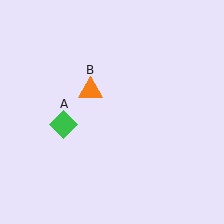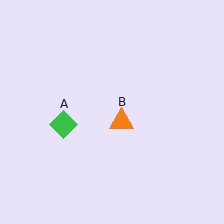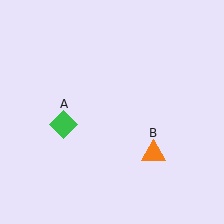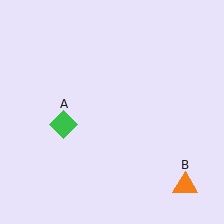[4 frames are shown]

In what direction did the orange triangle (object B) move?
The orange triangle (object B) moved down and to the right.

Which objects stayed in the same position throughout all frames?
Green diamond (object A) remained stationary.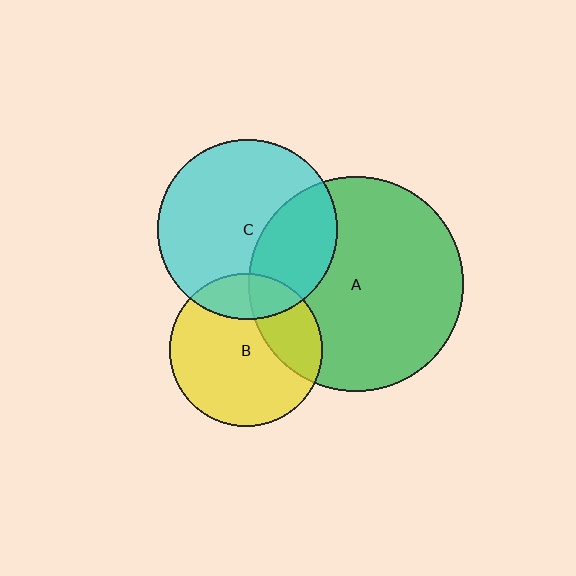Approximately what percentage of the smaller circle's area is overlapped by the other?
Approximately 20%.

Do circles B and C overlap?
Yes.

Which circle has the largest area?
Circle A (green).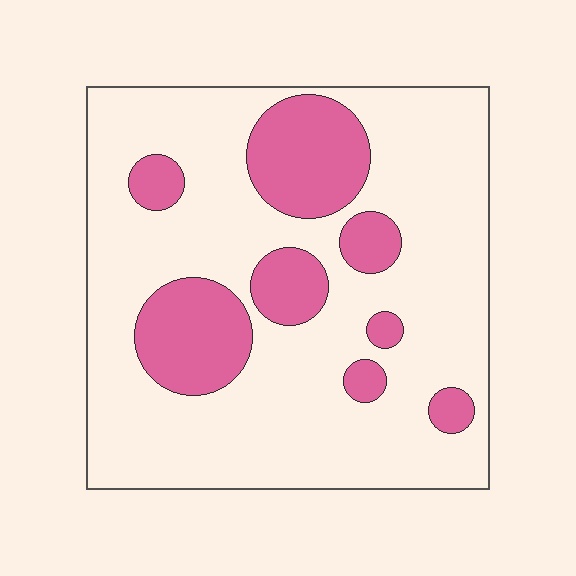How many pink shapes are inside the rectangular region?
8.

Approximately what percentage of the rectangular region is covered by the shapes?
Approximately 25%.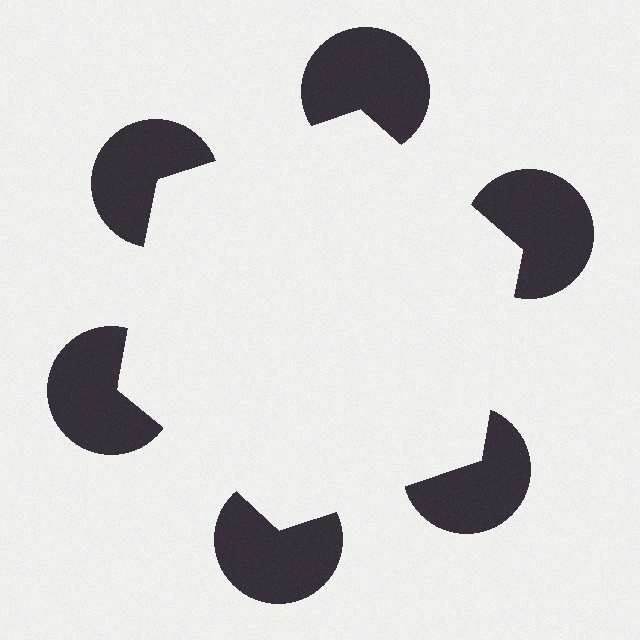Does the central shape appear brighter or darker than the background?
It typically appears slightly brighter than the background, even though no actual brightness change is drawn.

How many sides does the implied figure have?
6 sides.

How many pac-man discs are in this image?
There are 6 — one at each vertex of the illusory hexagon.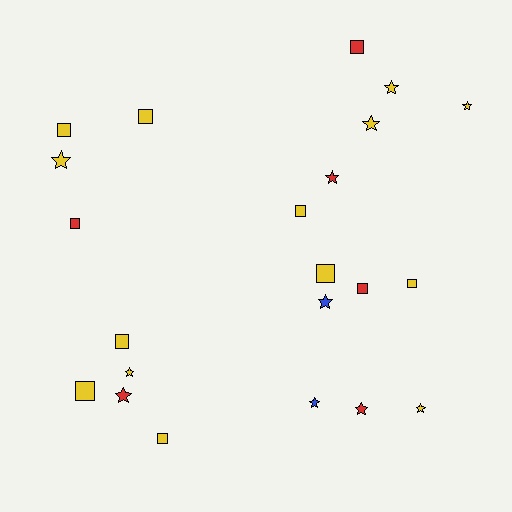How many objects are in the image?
There are 22 objects.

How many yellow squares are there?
There are 8 yellow squares.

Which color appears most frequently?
Yellow, with 14 objects.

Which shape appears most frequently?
Square, with 11 objects.